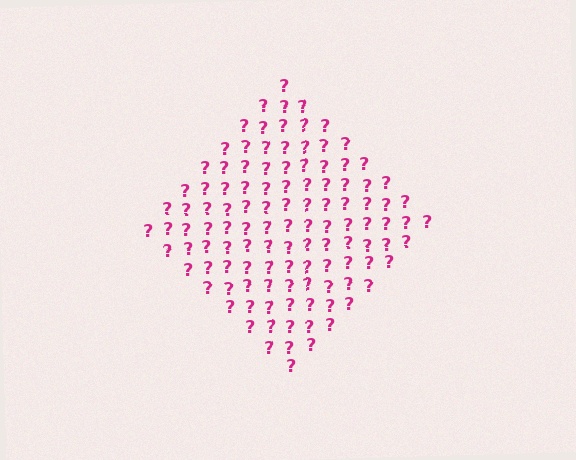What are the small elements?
The small elements are question marks.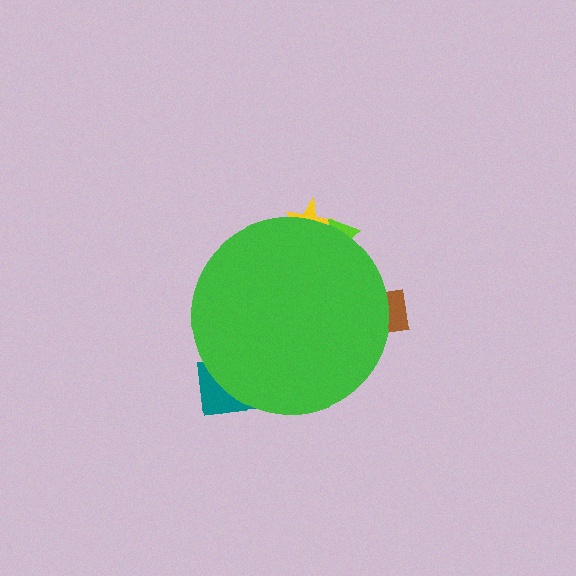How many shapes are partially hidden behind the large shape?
4 shapes are partially hidden.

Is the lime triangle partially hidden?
Yes, the lime triangle is partially hidden behind the green circle.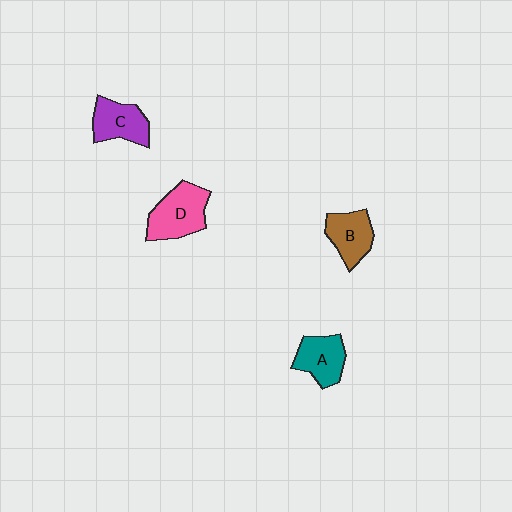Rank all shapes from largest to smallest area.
From largest to smallest: D (pink), C (purple), A (teal), B (brown).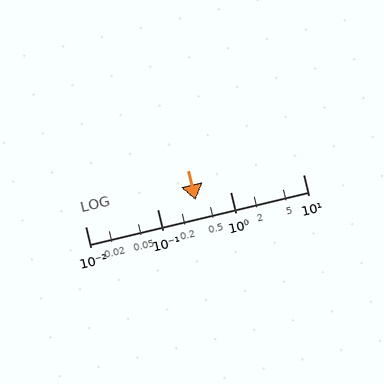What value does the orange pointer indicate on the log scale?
The pointer indicates approximately 0.33.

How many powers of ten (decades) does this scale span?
The scale spans 3 decades, from 0.01 to 10.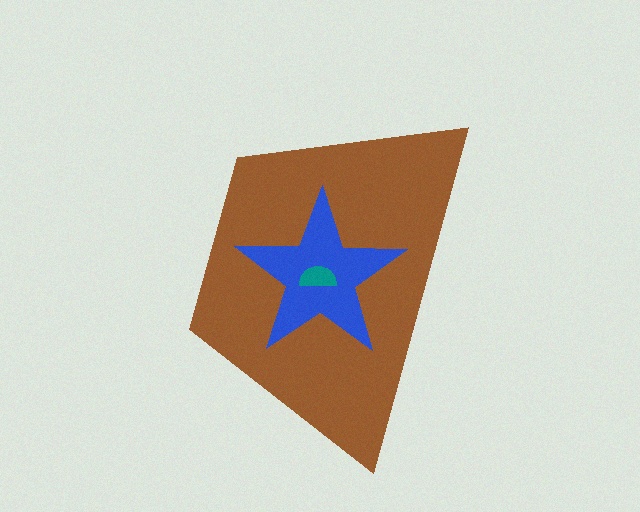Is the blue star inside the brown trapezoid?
Yes.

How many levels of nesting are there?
3.